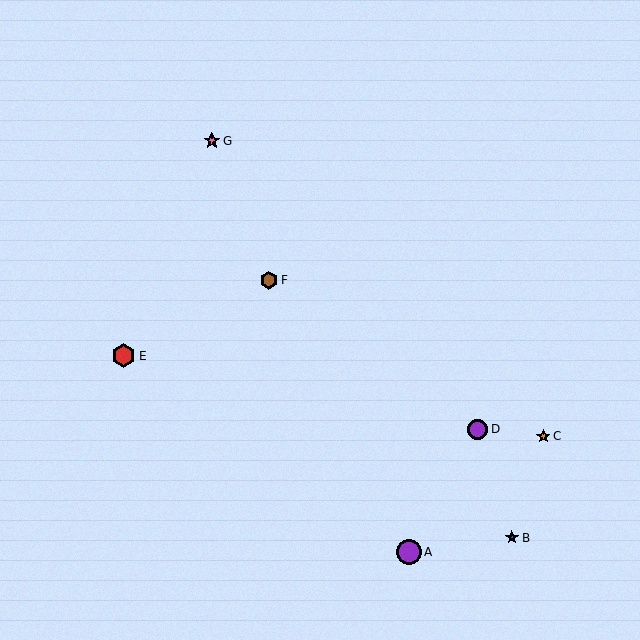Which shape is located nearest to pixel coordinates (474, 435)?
The purple circle (labeled D) at (478, 429) is nearest to that location.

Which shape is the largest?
The purple circle (labeled A) is the largest.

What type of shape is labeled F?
Shape F is a brown hexagon.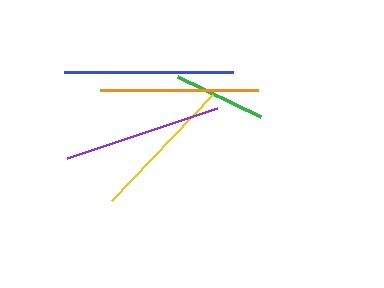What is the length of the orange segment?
The orange segment is approximately 158 pixels long.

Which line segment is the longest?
The blue line is the longest at approximately 169 pixels.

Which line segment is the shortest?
The green line is the shortest at approximately 92 pixels.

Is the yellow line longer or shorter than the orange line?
The orange line is longer than the yellow line.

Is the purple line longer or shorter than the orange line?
The purple line is longer than the orange line.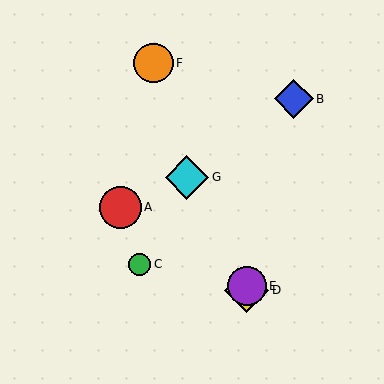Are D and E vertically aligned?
Yes, both are at x≈247.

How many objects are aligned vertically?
2 objects (D, E) are aligned vertically.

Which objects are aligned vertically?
Objects D, E are aligned vertically.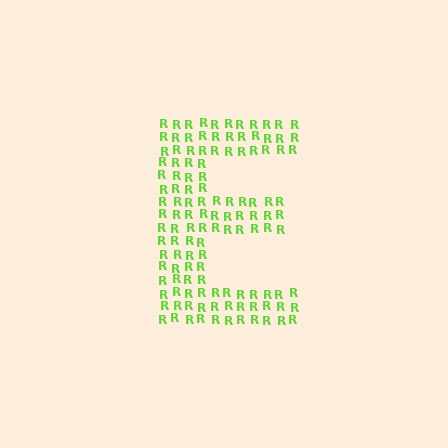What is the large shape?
The large shape is the letter E.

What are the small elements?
The small elements are letter R's.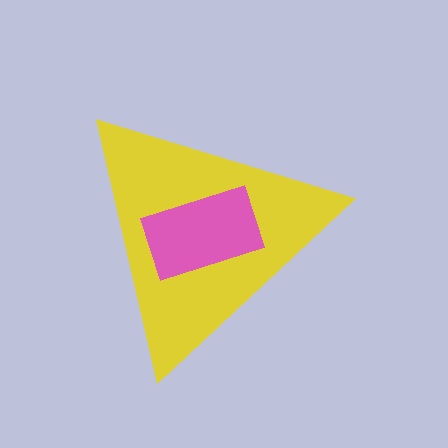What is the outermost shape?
The yellow triangle.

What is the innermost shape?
The pink rectangle.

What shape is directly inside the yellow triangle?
The pink rectangle.